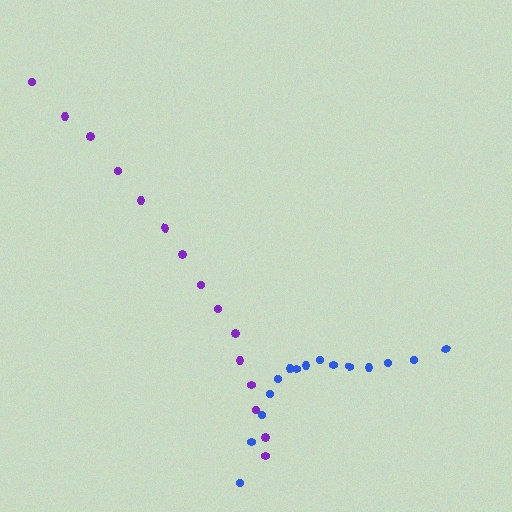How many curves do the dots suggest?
There are 2 distinct paths.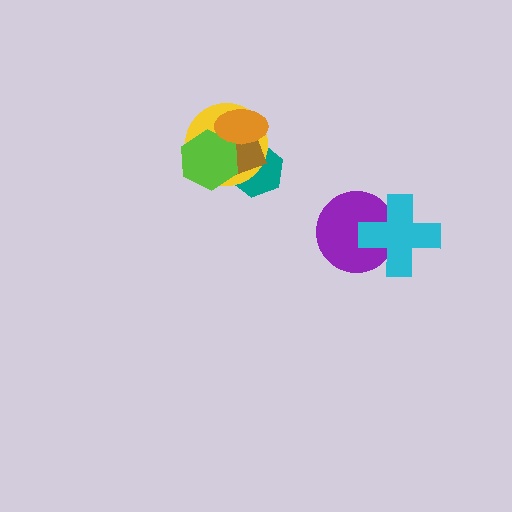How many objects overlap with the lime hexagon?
4 objects overlap with the lime hexagon.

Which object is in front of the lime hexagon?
The orange ellipse is in front of the lime hexagon.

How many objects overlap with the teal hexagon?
4 objects overlap with the teal hexagon.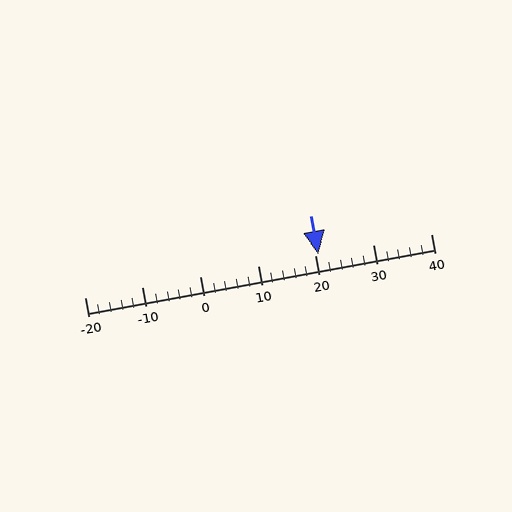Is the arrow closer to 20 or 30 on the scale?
The arrow is closer to 20.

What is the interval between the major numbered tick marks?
The major tick marks are spaced 10 units apart.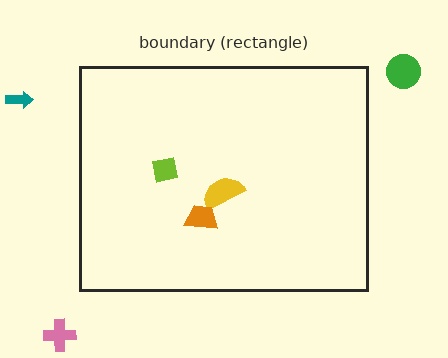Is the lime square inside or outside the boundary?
Inside.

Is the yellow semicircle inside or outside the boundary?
Inside.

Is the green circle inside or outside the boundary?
Outside.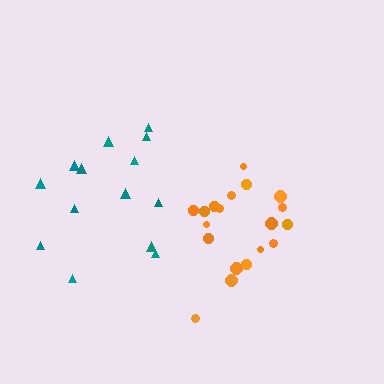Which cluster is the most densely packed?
Orange.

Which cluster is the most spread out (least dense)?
Teal.